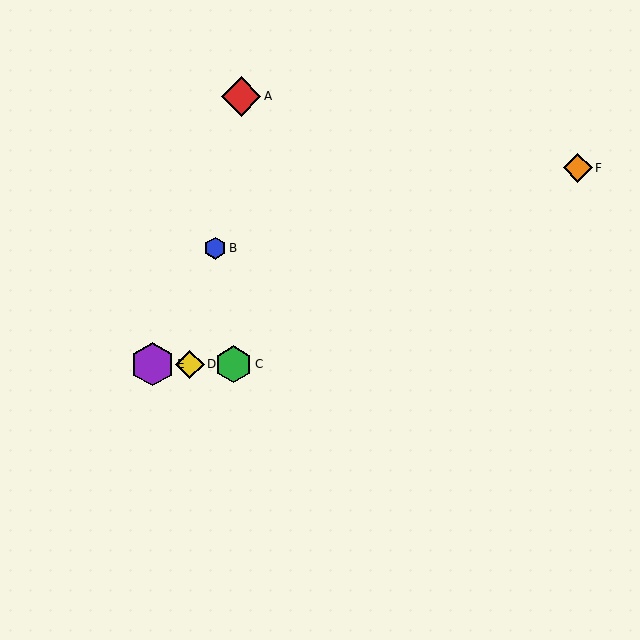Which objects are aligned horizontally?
Objects C, D, E are aligned horizontally.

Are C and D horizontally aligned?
Yes, both are at y≈364.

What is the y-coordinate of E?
Object E is at y≈364.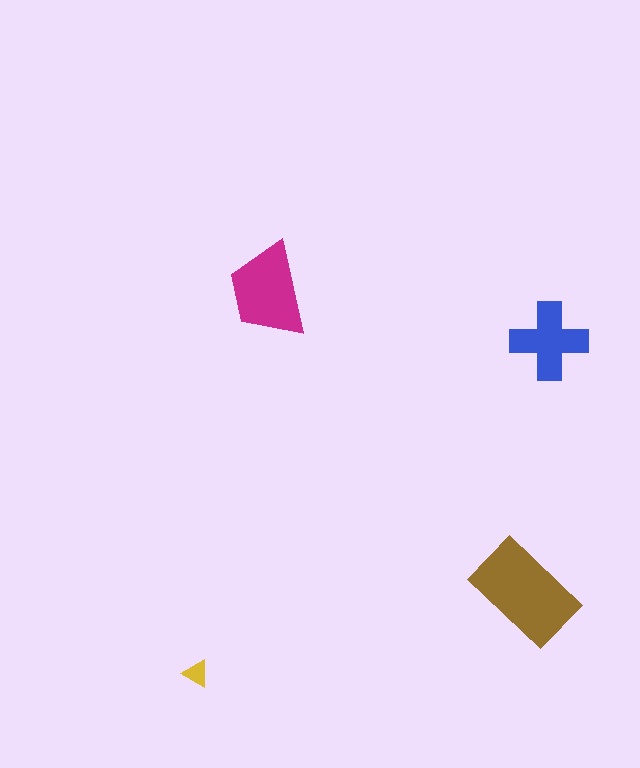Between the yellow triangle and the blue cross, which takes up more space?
The blue cross.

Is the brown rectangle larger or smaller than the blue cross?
Larger.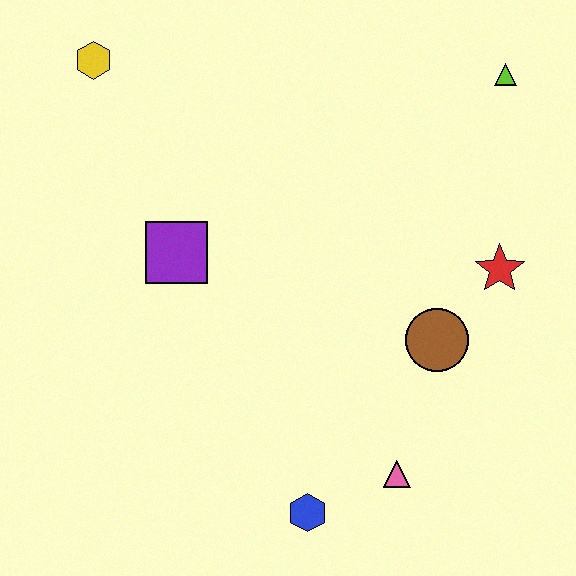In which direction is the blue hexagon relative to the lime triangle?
The blue hexagon is below the lime triangle.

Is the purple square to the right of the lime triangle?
No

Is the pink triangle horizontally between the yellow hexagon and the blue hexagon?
No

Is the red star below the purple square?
Yes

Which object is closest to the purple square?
The yellow hexagon is closest to the purple square.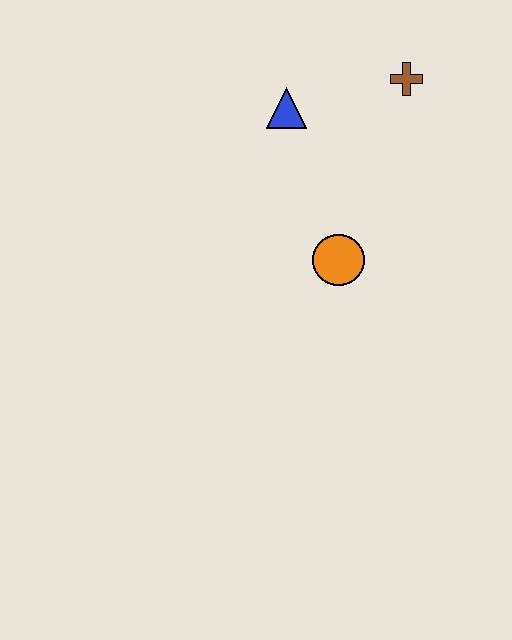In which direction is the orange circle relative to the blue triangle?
The orange circle is below the blue triangle.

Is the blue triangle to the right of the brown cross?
No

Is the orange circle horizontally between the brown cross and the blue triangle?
Yes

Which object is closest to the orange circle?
The blue triangle is closest to the orange circle.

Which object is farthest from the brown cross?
The orange circle is farthest from the brown cross.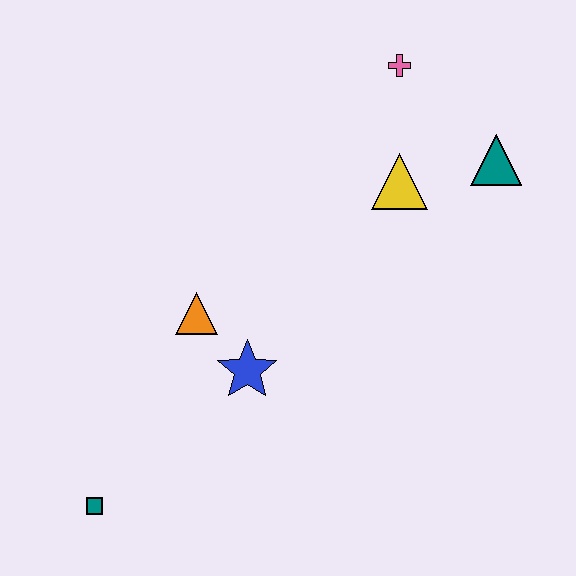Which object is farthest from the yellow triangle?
The teal square is farthest from the yellow triangle.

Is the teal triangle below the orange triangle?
No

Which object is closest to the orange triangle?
The blue star is closest to the orange triangle.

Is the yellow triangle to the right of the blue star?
Yes